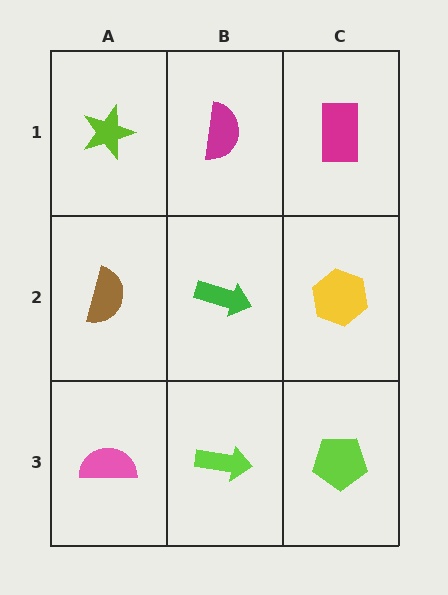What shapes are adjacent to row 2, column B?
A magenta semicircle (row 1, column B), a lime arrow (row 3, column B), a brown semicircle (row 2, column A), a yellow hexagon (row 2, column C).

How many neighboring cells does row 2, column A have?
3.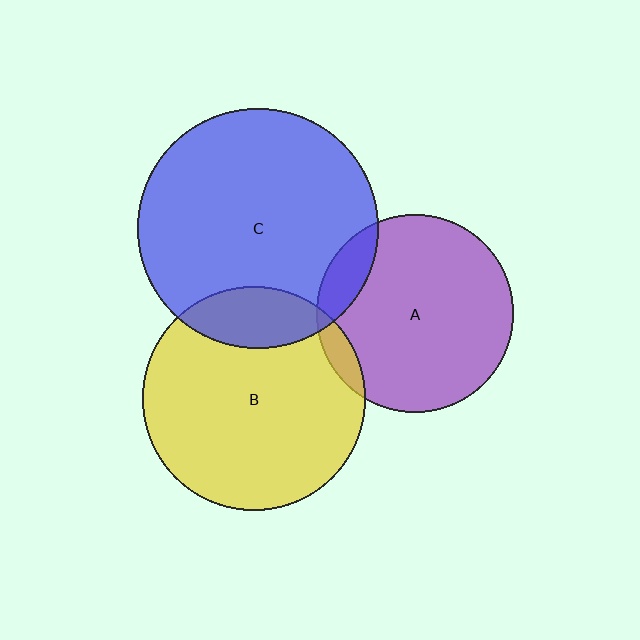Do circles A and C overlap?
Yes.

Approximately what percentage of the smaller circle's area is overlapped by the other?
Approximately 10%.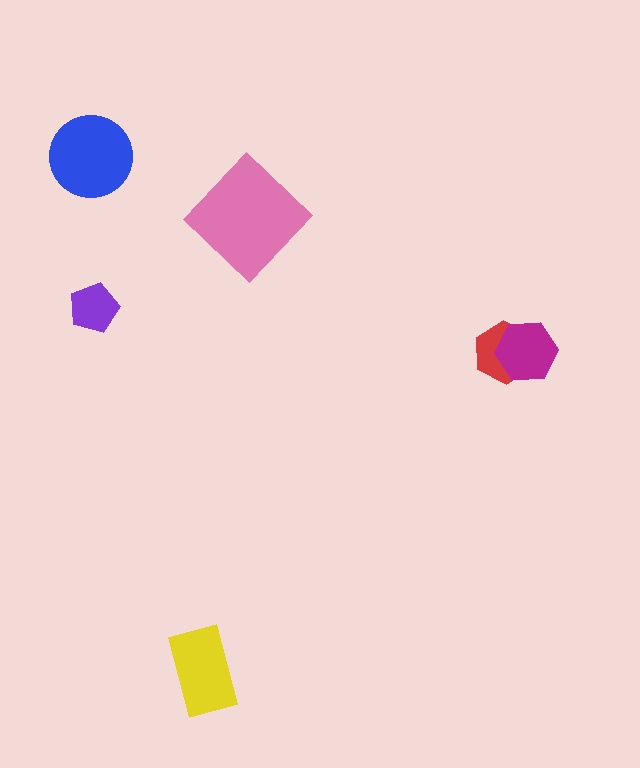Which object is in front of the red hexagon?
The magenta hexagon is in front of the red hexagon.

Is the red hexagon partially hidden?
Yes, it is partially covered by another shape.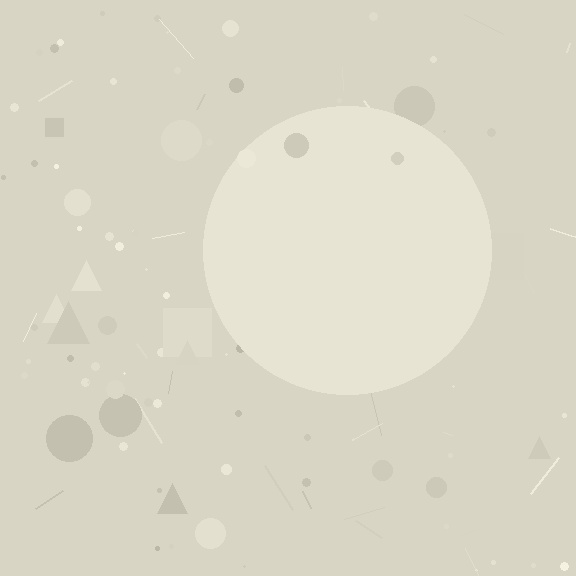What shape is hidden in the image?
A circle is hidden in the image.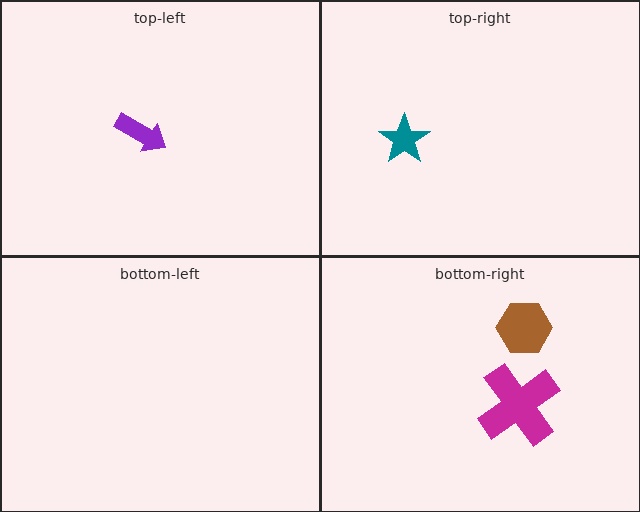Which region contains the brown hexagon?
The bottom-right region.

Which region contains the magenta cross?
The bottom-right region.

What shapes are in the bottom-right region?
The brown hexagon, the magenta cross.